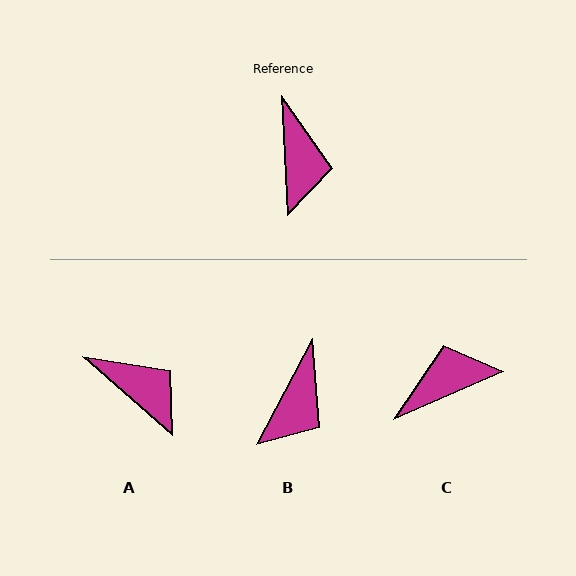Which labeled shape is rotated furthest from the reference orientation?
C, about 111 degrees away.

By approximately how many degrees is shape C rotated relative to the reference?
Approximately 111 degrees counter-clockwise.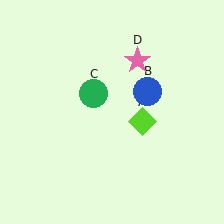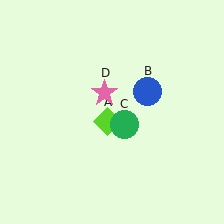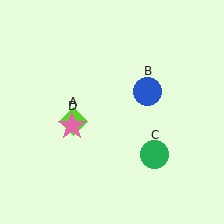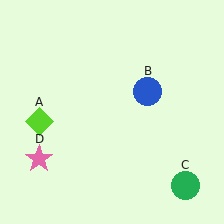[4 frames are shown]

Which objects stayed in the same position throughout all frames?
Blue circle (object B) remained stationary.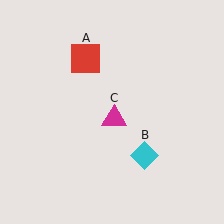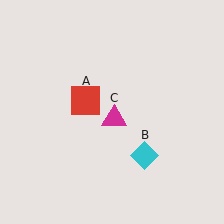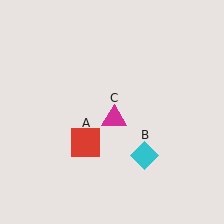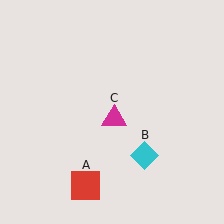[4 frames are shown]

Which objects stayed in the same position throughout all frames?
Cyan diamond (object B) and magenta triangle (object C) remained stationary.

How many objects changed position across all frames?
1 object changed position: red square (object A).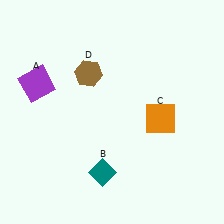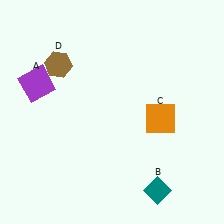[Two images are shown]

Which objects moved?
The objects that moved are: the teal diamond (B), the brown hexagon (D).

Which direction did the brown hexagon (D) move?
The brown hexagon (D) moved left.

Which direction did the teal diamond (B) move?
The teal diamond (B) moved right.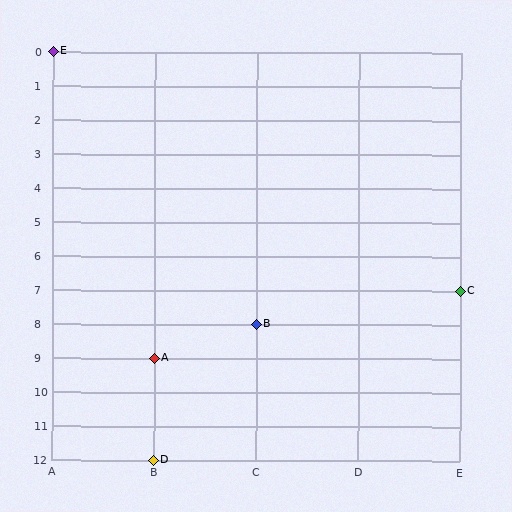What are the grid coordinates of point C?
Point C is at grid coordinates (E, 7).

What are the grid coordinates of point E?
Point E is at grid coordinates (A, 0).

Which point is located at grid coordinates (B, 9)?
Point A is at (B, 9).